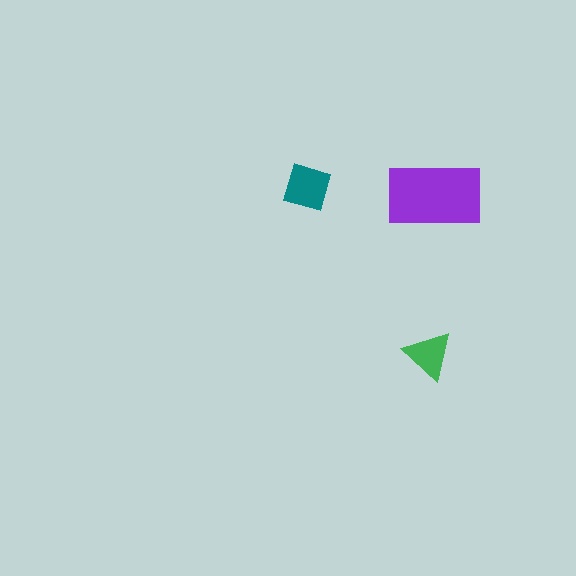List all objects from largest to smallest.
The purple rectangle, the teal diamond, the green triangle.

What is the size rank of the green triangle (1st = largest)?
3rd.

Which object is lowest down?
The green triangle is bottommost.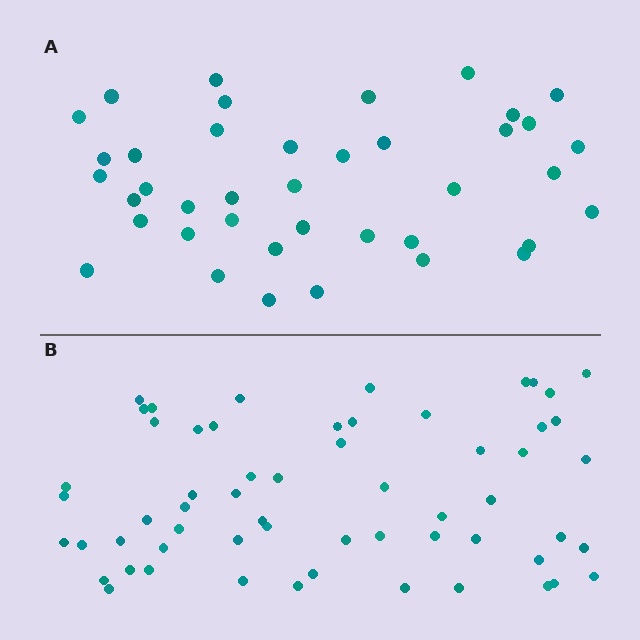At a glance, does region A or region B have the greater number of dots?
Region B (the bottom region) has more dots.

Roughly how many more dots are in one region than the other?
Region B has approximately 20 more dots than region A.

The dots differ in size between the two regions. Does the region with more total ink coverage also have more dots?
No. Region A has more total ink coverage because its dots are larger, but region B actually contains more individual dots. Total area can be misleading — the number of items is what matters here.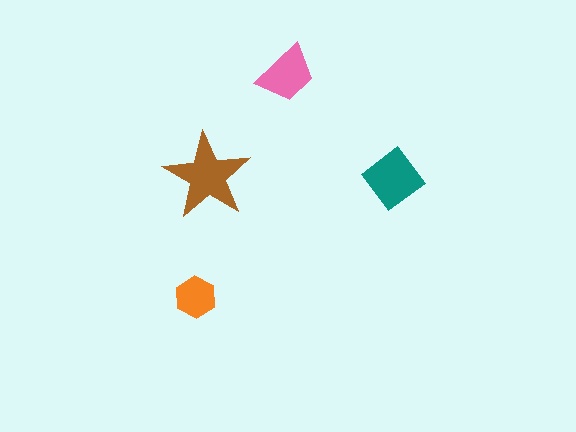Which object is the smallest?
The orange hexagon.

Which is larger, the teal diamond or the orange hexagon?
The teal diamond.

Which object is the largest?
The brown star.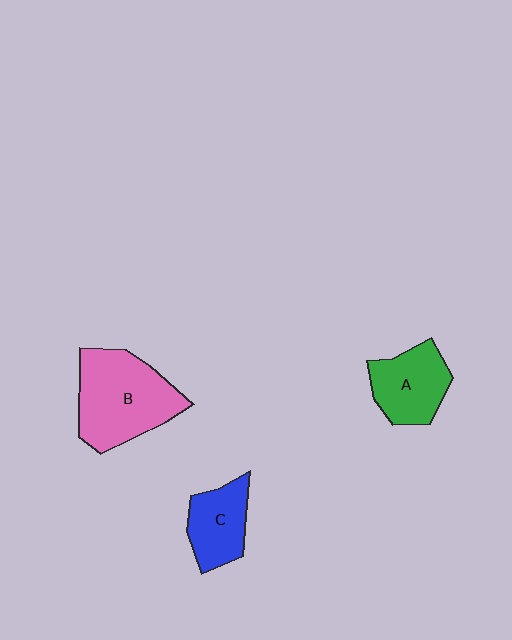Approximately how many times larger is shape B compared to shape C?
Approximately 1.8 times.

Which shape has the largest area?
Shape B (pink).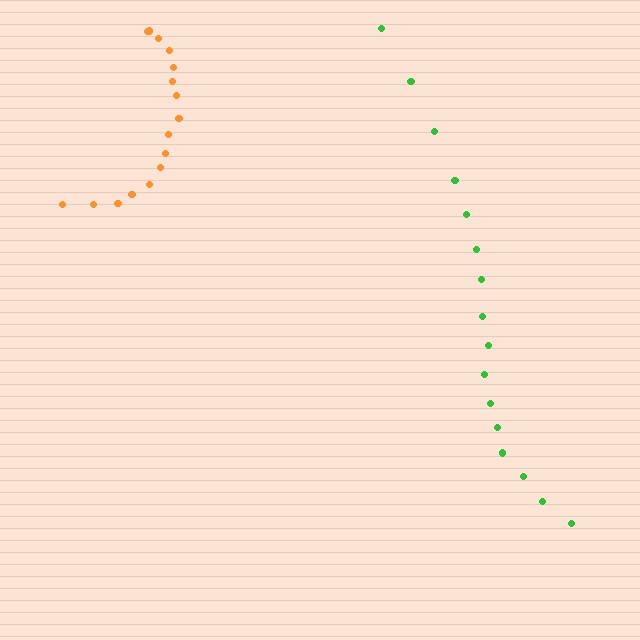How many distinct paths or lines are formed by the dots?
There are 2 distinct paths.